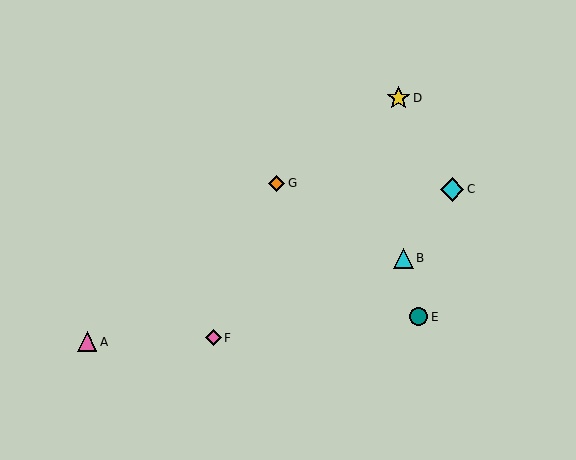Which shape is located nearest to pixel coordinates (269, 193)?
The orange diamond (labeled G) at (277, 183) is nearest to that location.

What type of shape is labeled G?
Shape G is an orange diamond.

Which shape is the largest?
The yellow star (labeled D) is the largest.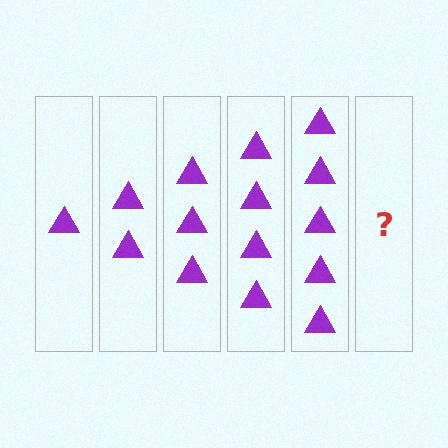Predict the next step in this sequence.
The next step is 6 triangles.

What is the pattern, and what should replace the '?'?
The pattern is that each step adds one more triangle. The '?' should be 6 triangles.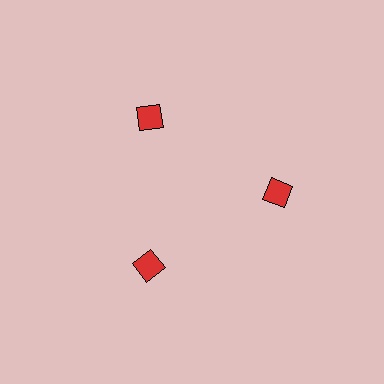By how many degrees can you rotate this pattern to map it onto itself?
The pattern maps onto itself every 120 degrees of rotation.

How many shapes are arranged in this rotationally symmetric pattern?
There are 3 shapes, arranged in 3 groups of 1.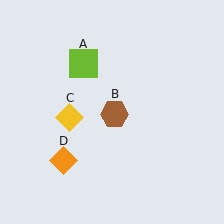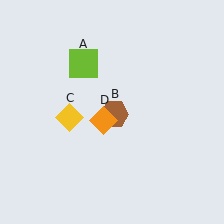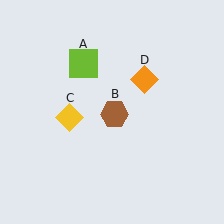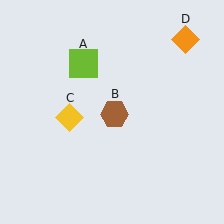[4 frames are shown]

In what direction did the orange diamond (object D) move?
The orange diamond (object D) moved up and to the right.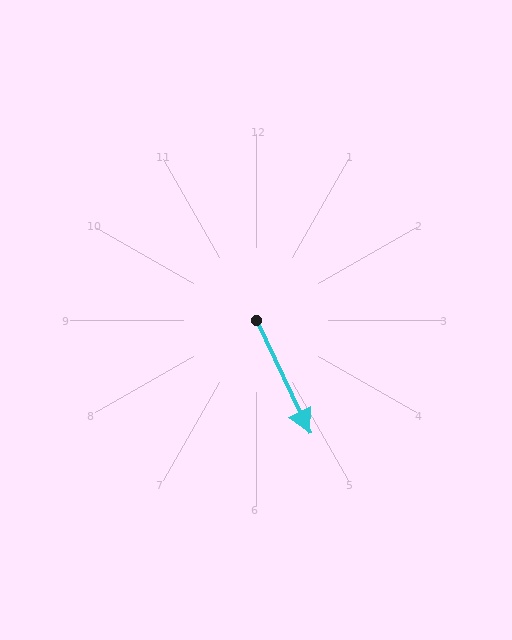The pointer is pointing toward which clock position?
Roughly 5 o'clock.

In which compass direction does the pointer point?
Southeast.